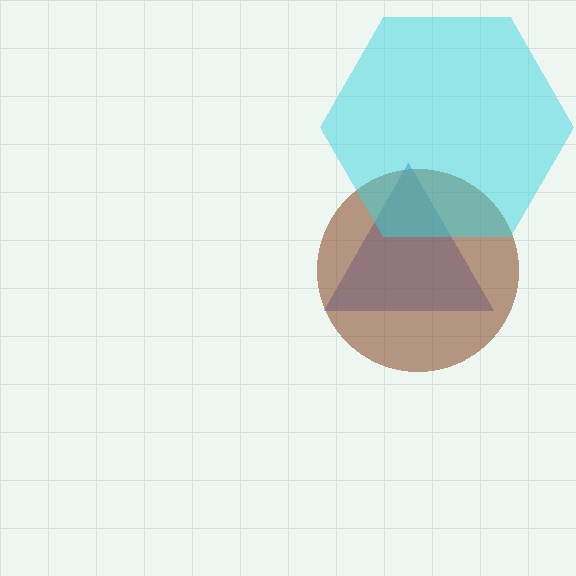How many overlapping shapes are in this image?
There are 3 overlapping shapes in the image.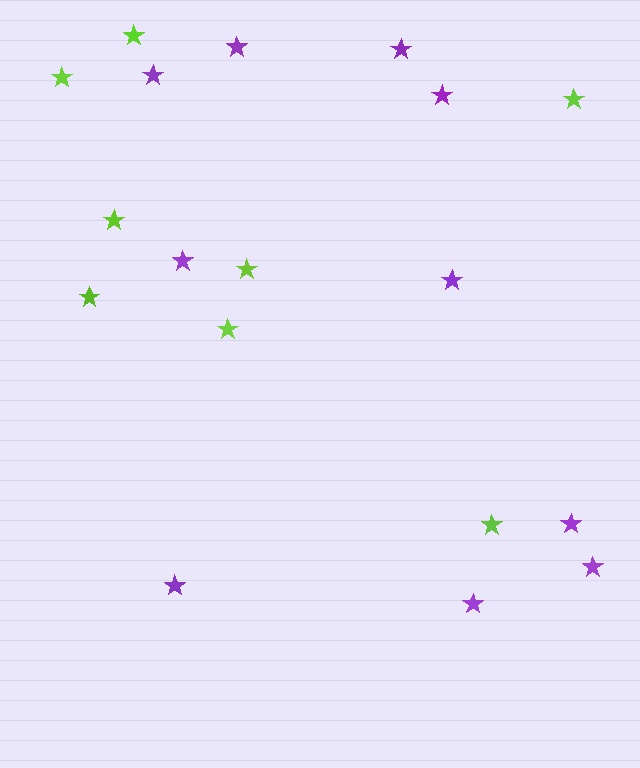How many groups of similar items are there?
There are 2 groups: one group of lime stars (8) and one group of purple stars (10).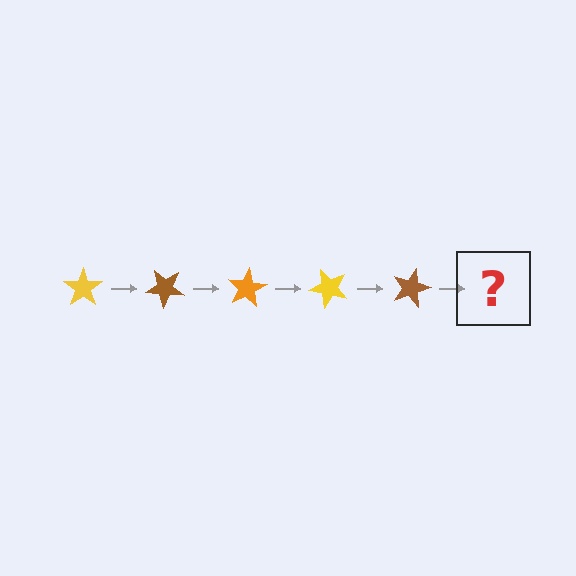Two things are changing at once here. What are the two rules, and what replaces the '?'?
The two rules are that it rotates 40 degrees each step and the color cycles through yellow, brown, and orange. The '?' should be an orange star, rotated 200 degrees from the start.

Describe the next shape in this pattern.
It should be an orange star, rotated 200 degrees from the start.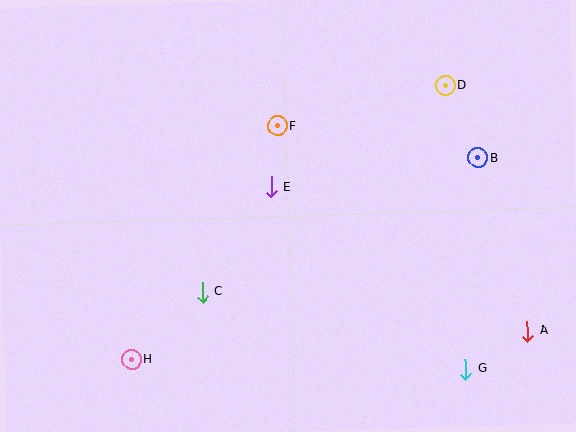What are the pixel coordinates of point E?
Point E is at (272, 187).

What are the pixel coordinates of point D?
Point D is at (445, 86).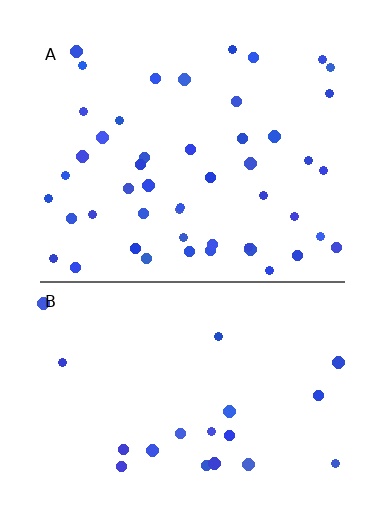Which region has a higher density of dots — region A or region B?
A (the top).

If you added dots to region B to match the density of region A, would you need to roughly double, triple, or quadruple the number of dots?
Approximately double.